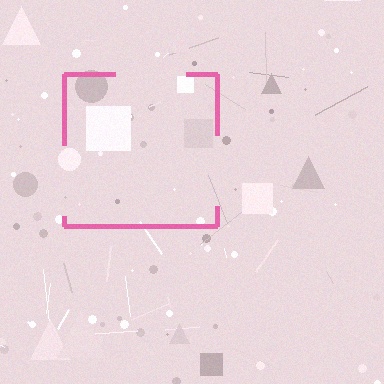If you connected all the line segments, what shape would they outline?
They would outline a square.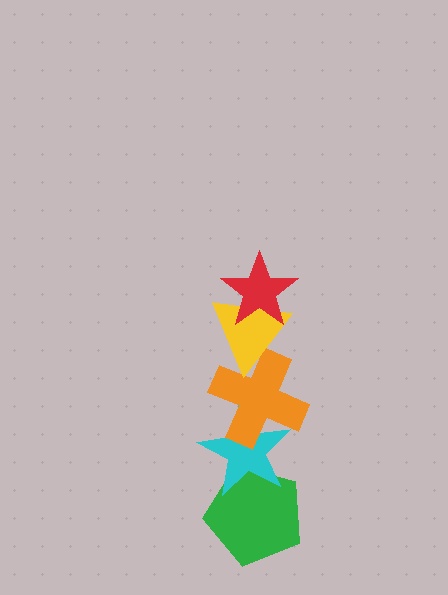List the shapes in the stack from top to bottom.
From top to bottom: the red star, the yellow triangle, the orange cross, the cyan star, the green pentagon.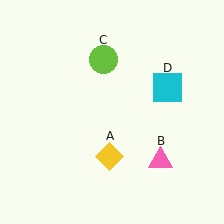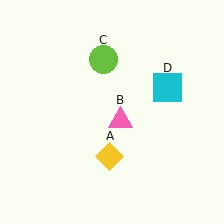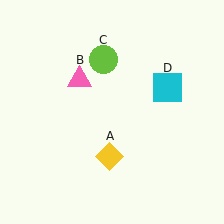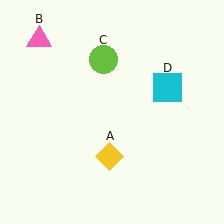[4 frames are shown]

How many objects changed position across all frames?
1 object changed position: pink triangle (object B).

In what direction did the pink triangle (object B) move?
The pink triangle (object B) moved up and to the left.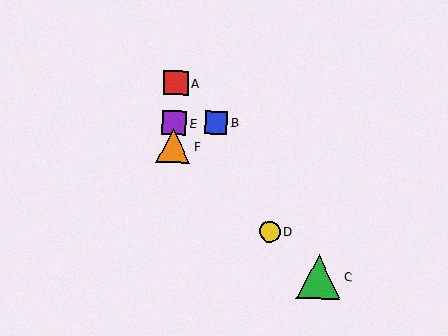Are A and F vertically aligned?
Yes, both are at x≈176.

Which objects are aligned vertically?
Objects A, E, F are aligned vertically.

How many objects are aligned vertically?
3 objects (A, E, F) are aligned vertically.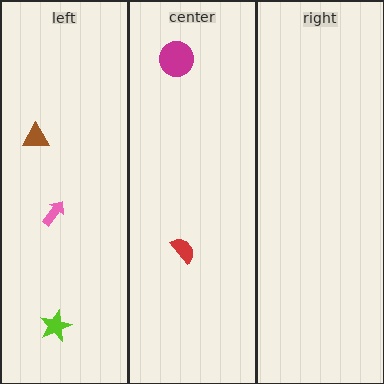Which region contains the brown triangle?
The left region.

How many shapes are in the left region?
3.